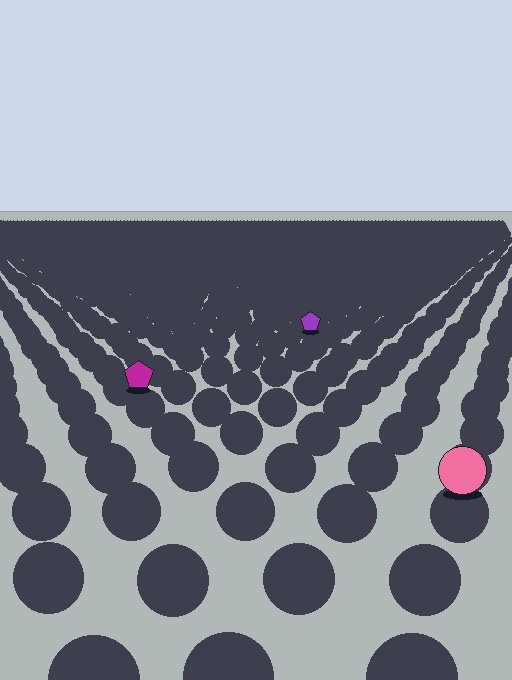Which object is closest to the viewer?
The pink circle is closest. The texture marks near it are larger and more spread out.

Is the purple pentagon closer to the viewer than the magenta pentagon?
No. The magenta pentagon is closer — you can tell from the texture gradient: the ground texture is coarser near it.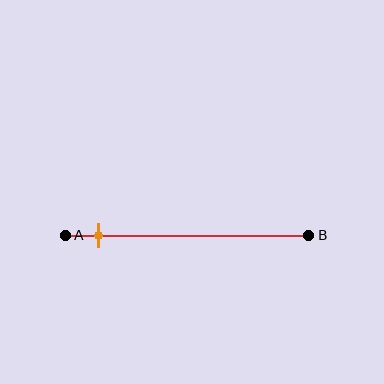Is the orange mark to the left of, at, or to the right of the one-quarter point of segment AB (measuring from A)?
The orange mark is to the left of the one-quarter point of segment AB.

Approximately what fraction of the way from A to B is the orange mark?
The orange mark is approximately 15% of the way from A to B.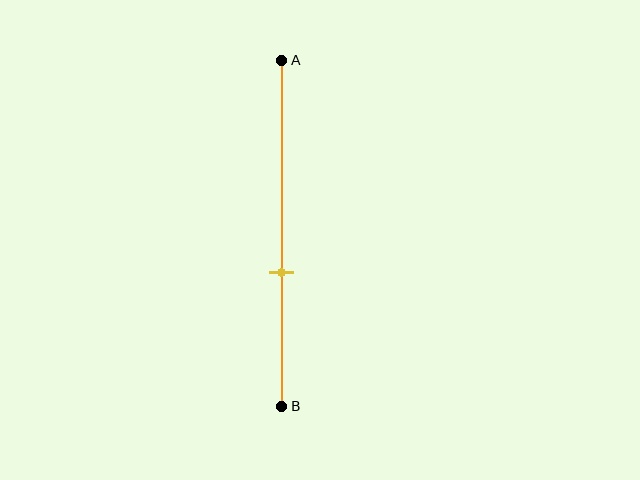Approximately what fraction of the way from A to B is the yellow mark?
The yellow mark is approximately 60% of the way from A to B.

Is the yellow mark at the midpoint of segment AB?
No, the mark is at about 60% from A, not at the 50% midpoint.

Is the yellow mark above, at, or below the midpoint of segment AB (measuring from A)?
The yellow mark is below the midpoint of segment AB.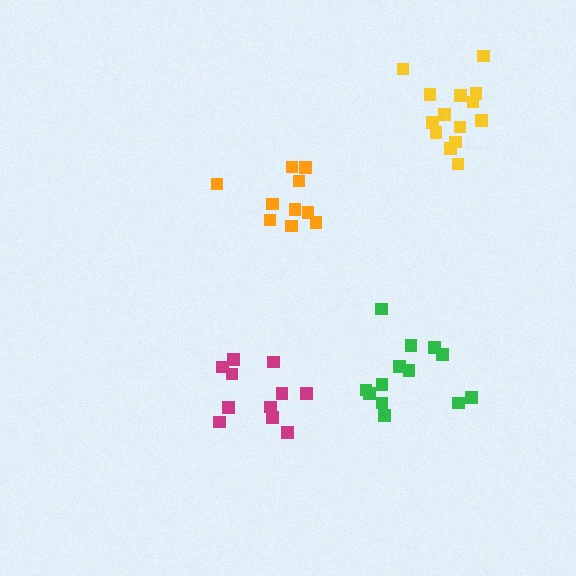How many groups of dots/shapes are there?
There are 4 groups.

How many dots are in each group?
Group 1: 13 dots, Group 2: 11 dots, Group 3: 10 dots, Group 4: 14 dots (48 total).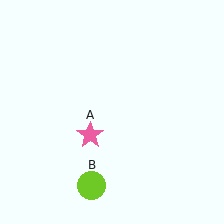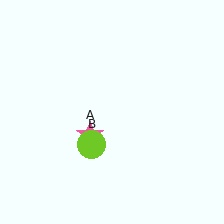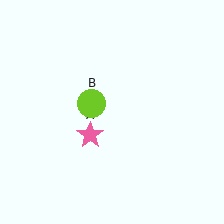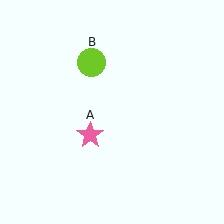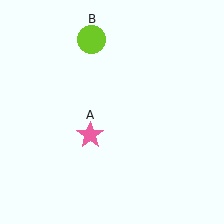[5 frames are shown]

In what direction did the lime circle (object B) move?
The lime circle (object B) moved up.